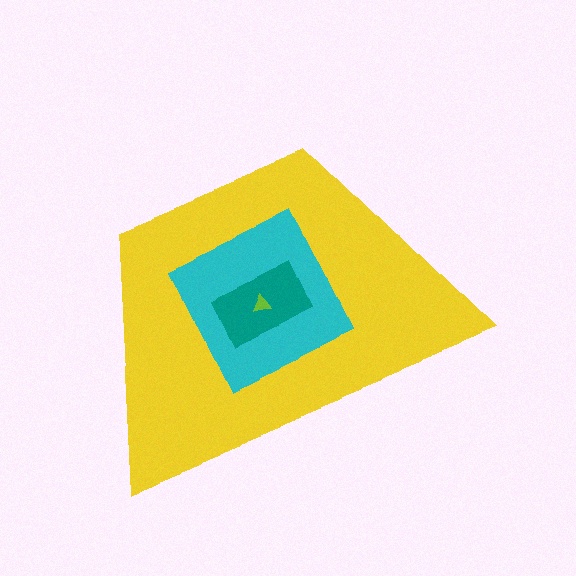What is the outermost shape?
The yellow trapezoid.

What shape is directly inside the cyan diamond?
The teal rectangle.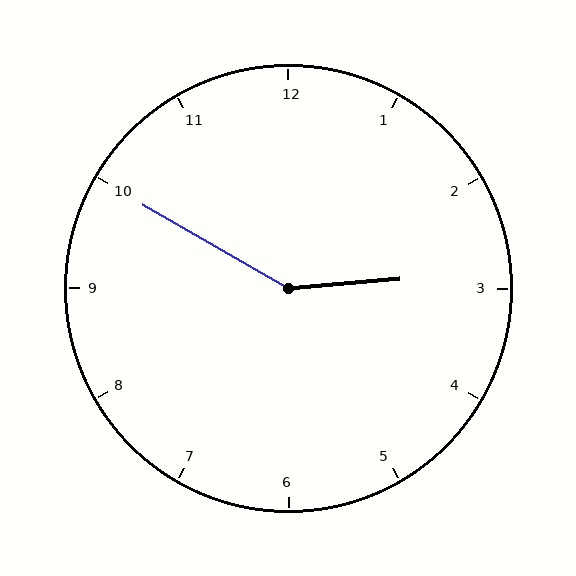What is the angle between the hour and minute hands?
Approximately 145 degrees.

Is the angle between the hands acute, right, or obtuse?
It is obtuse.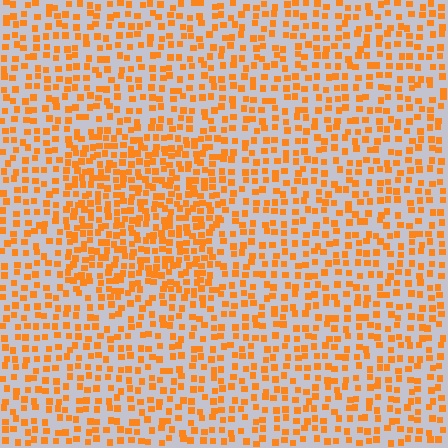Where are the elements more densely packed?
The elements are more densely packed inside the rectangle boundary.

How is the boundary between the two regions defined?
The boundary is defined by a change in element density (approximately 1.7x ratio). All elements are the same color, size, and shape.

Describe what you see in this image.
The image contains small orange elements arranged at two different densities. A rectangle-shaped region is visible where the elements are more densely packed than the surrounding area.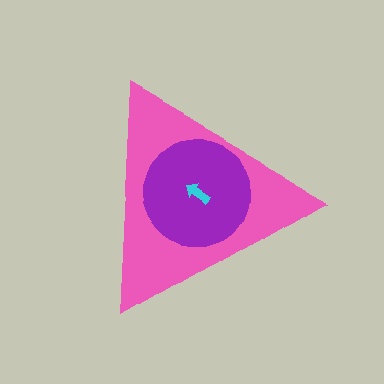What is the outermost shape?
The pink triangle.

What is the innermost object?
The cyan arrow.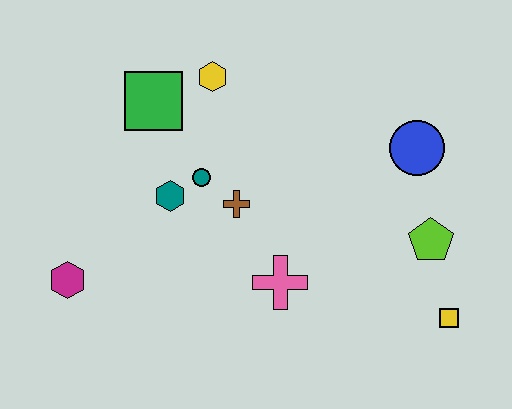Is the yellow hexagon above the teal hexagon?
Yes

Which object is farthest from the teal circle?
The yellow square is farthest from the teal circle.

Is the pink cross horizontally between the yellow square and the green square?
Yes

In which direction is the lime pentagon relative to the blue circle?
The lime pentagon is below the blue circle.